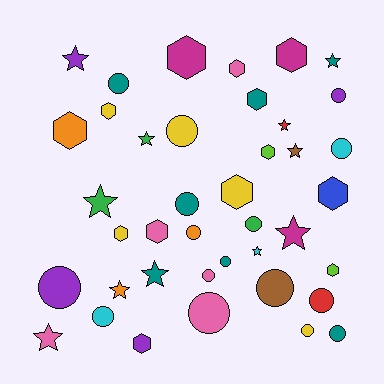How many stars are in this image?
There are 11 stars.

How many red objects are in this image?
There are 2 red objects.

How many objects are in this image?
There are 40 objects.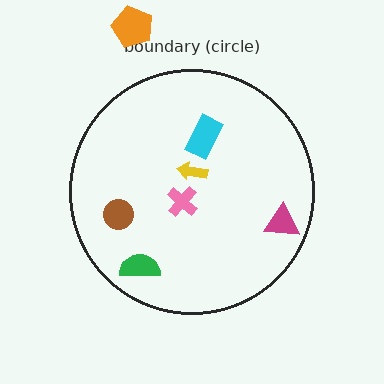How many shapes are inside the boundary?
6 inside, 1 outside.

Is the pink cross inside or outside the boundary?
Inside.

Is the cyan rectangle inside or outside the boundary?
Inside.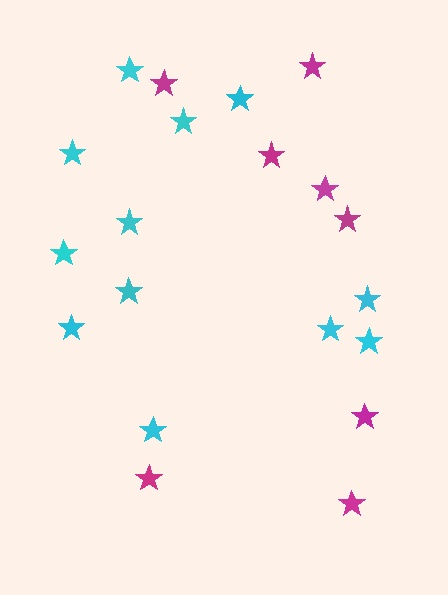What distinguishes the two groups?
There are 2 groups: one group of cyan stars (12) and one group of magenta stars (8).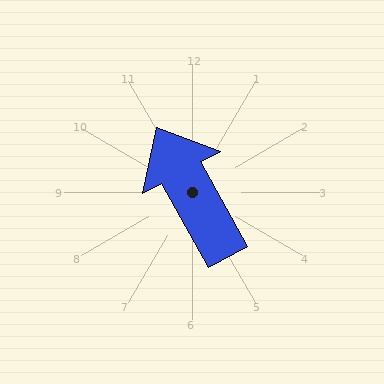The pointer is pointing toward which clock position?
Roughly 11 o'clock.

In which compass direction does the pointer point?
Northwest.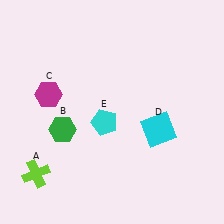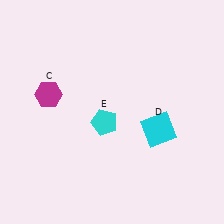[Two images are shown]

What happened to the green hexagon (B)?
The green hexagon (B) was removed in Image 2. It was in the bottom-left area of Image 1.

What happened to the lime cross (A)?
The lime cross (A) was removed in Image 2. It was in the bottom-left area of Image 1.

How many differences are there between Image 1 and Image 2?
There are 2 differences between the two images.